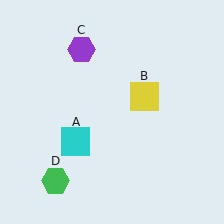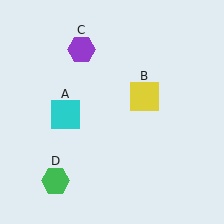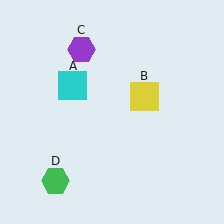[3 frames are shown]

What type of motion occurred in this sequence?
The cyan square (object A) rotated clockwise around the center of the scene.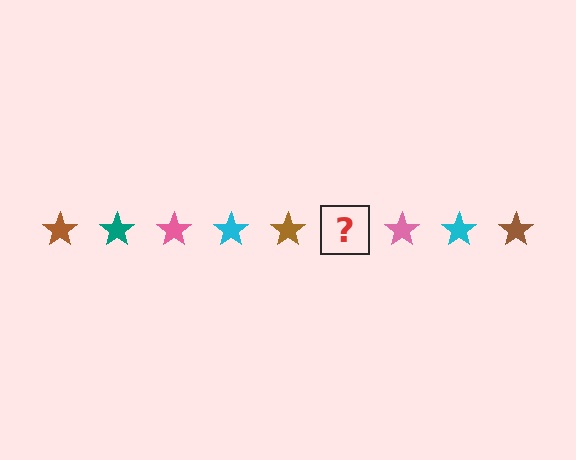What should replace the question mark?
The question mark should be replaced with a teal star.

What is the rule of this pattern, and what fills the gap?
The rule is that the pattern cycles through brown, teal, pink, cyan stars. The gap should be filled with a teal star.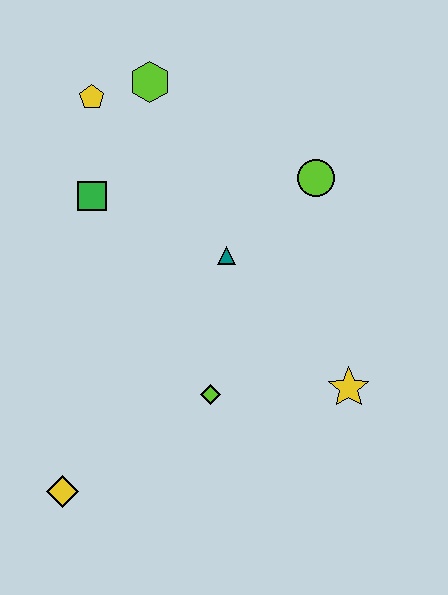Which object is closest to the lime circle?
The teal triangle is closest to the lime circle.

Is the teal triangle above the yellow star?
Yes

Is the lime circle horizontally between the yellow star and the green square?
Yes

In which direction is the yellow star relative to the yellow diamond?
The yellow star is to the right of the yellow diamond.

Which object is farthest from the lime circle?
The yellow diamond is farthest from the lime circle.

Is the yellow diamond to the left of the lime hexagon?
Yes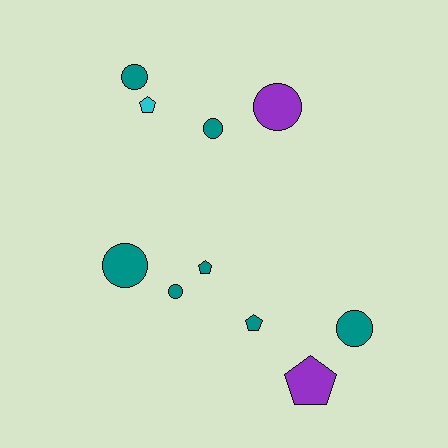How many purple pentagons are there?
There is 1 purple pentagon.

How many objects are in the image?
There are 10 objects.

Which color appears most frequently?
Teal, with 7 objects.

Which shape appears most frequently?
Circle, with 6 objects.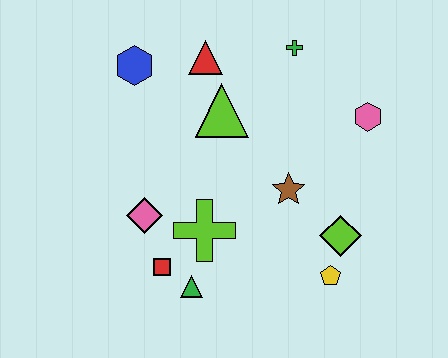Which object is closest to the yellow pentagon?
The lime diamond is closest to the yellow pentagon.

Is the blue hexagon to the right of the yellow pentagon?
No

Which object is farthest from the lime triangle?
The yellow pentagon is farthest from the lime triangle.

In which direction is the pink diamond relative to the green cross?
The pink diamond is below the green cross.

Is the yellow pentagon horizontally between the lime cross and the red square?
No